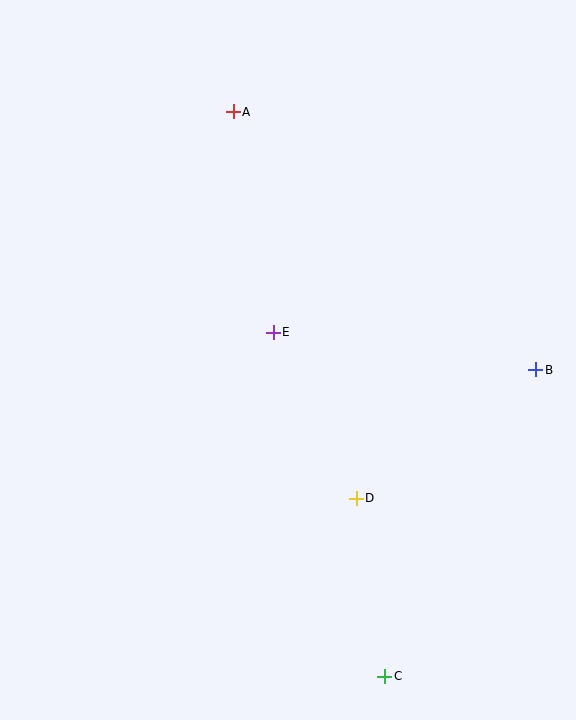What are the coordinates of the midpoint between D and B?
The midpoint between D and B is at (446, 434).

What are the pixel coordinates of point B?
Point B is at (536, 370).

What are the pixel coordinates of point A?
Point A is at (233, 112).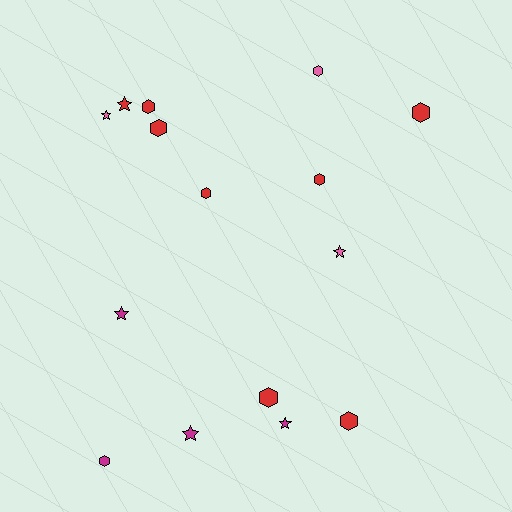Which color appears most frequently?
Red, with 8 objects.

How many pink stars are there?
There are 2 pink stars.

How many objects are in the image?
There are 15 objects.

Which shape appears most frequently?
Hexagon, with 9 objects.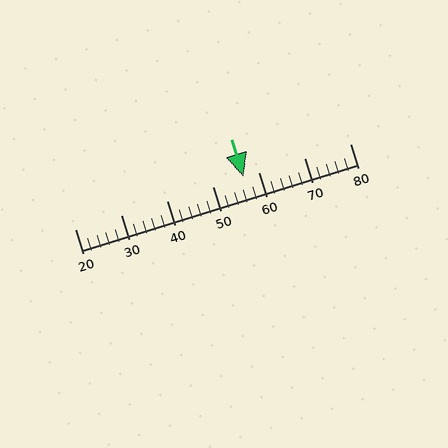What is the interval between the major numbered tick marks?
The major tick marks are spaced 10 units apart.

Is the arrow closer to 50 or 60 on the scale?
The arrow is closer to 60.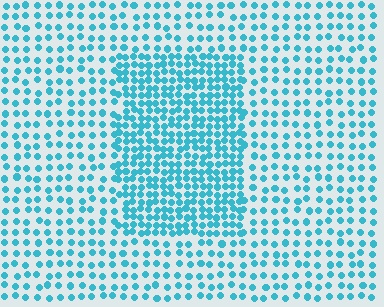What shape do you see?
I see a rectangle.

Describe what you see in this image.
The image contains small cyan elements arranged at two different densities. A rectangle-shaped region is visible where the elements are more densely packed than the surrounding area.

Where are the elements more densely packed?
The elements are more densely packed inside the rectangle boundary.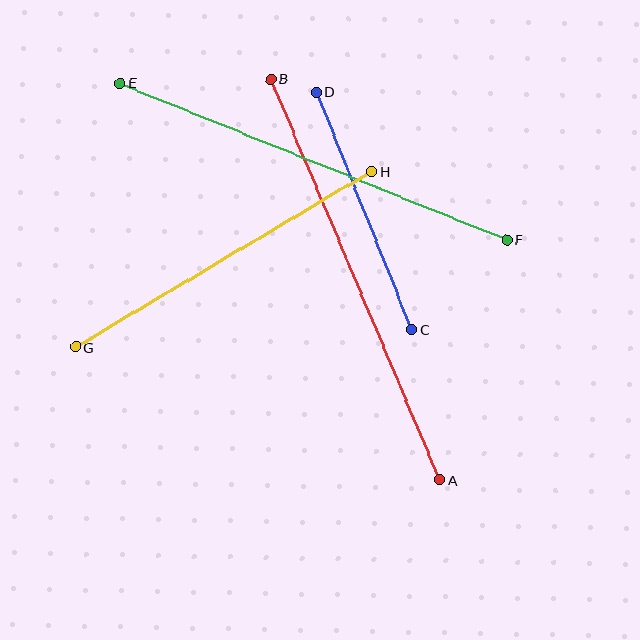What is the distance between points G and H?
The distance is approximately 344 pixels.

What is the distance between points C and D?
The distance is approximately 256 pixels.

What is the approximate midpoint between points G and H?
The midpoint is at approximately (223, 259) pixels.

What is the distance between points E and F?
The distance is approximately 417 pixels.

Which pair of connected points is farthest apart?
Points A and B are farthest apart.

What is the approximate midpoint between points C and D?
The midpoint is at approximately (364, 211) pixels.